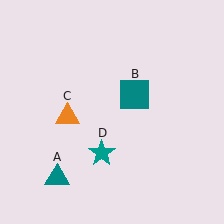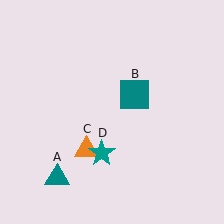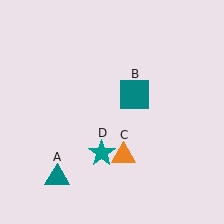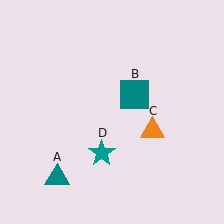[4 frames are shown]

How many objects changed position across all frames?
1 object changed position: orange triangle (object C).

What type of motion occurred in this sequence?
The orange triangle (object C) rotated counterclockwise around the center of the scene.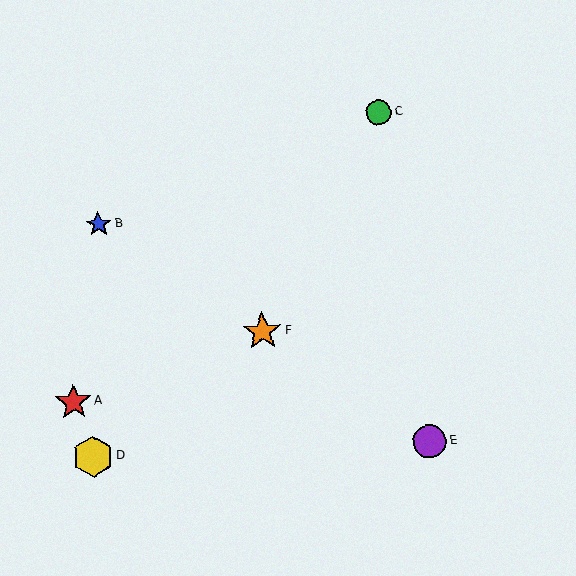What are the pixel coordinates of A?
Object A is at (73, 402).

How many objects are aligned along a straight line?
3 objects (B, E, F) are aligned along a straight line.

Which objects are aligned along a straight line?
Objects B, E, F are aligned along a straight line.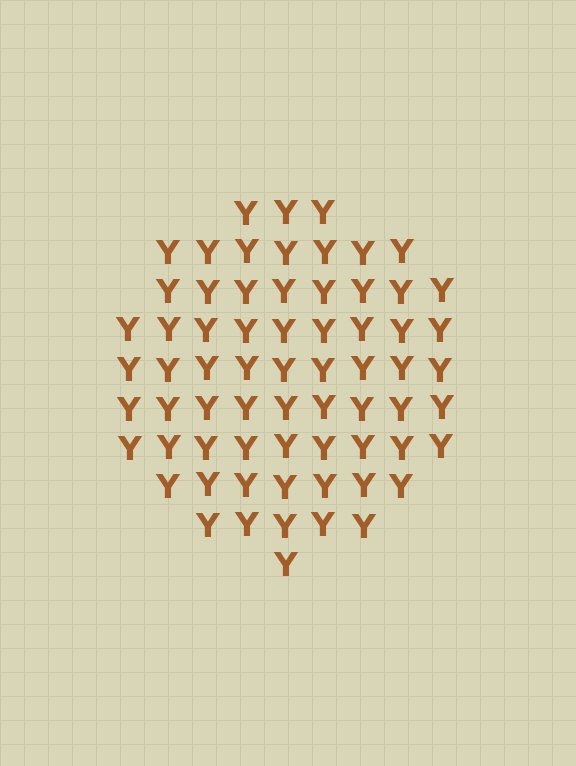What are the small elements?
The small elements are letter Y's.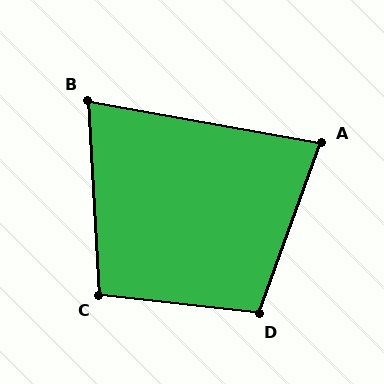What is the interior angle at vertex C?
Approximately 100 degrees (obtuse).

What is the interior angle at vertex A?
Approximately 80 degrees (acute).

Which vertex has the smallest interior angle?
B, at approximately 77 degrees.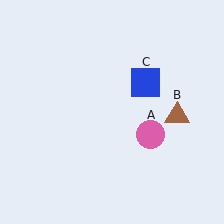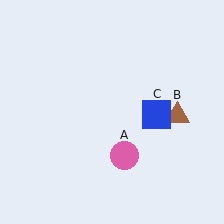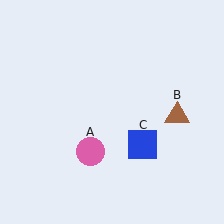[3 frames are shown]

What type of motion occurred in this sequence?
The pink circle (object A), blue square (object C) rotated clockwise around the center of the scene.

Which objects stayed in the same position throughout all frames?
Brown triangle (object B) remained stationary.